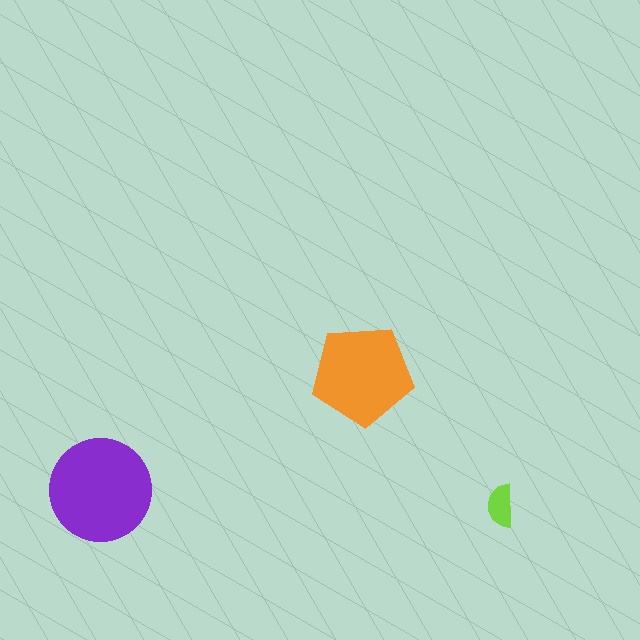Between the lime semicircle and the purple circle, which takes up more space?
The purple circle.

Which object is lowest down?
The lime semicircle is bottommost.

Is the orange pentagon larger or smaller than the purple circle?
Smaller.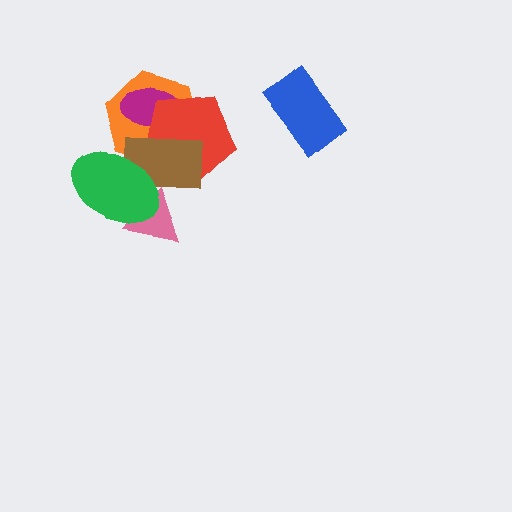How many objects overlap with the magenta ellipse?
3 objects overlap with the magenta ellipse.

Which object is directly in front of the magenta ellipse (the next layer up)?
The red pentagon is directly in front of the magenta ellipse.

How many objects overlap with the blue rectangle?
0 objects overlap with the blue rectangle.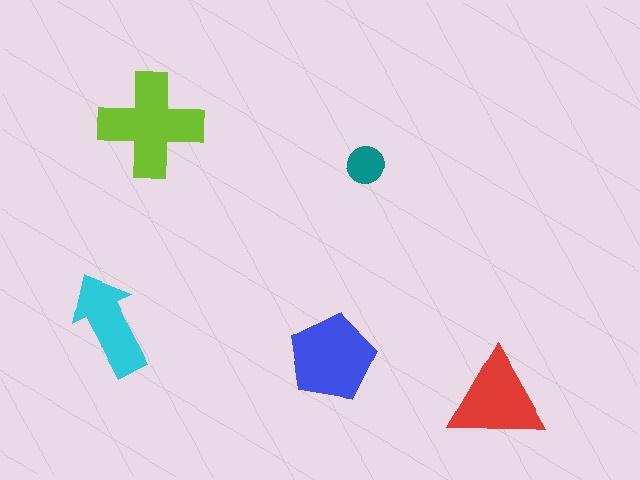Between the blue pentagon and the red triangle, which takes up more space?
The blue pentagon.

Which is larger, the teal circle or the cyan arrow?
The cyan arrow.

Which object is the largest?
The lime cross.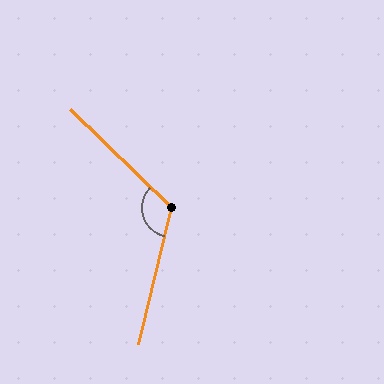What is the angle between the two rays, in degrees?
Approximately 120 degrees.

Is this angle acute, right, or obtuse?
It is obtuse.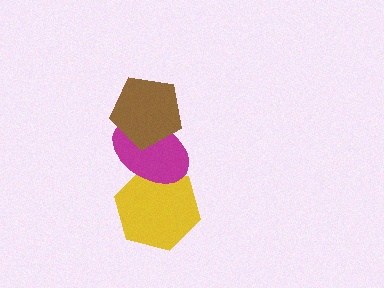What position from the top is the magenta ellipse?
The magenta ellipse is 2nd from the top.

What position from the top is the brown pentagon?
The brown pentagon is 1st from the top.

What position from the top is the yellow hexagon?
The yellow hexagon is 3rd from the top.